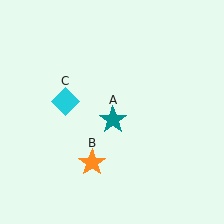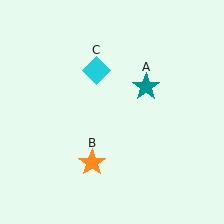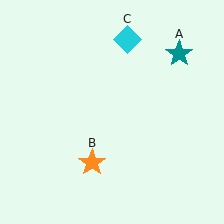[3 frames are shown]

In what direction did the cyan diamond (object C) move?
The cyan diamond (object C) moved up and to the right.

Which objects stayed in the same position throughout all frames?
Orange star (object B) remained stationary.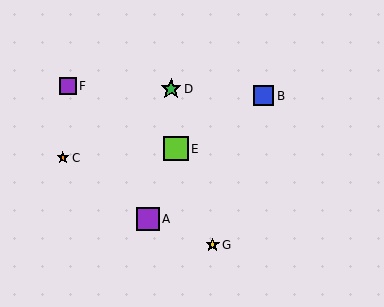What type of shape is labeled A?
Shape A is a purple square.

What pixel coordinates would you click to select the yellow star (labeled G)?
Click at (213, 245) to select the yellow star G.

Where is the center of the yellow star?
The center of the yellow star is at (213, 245).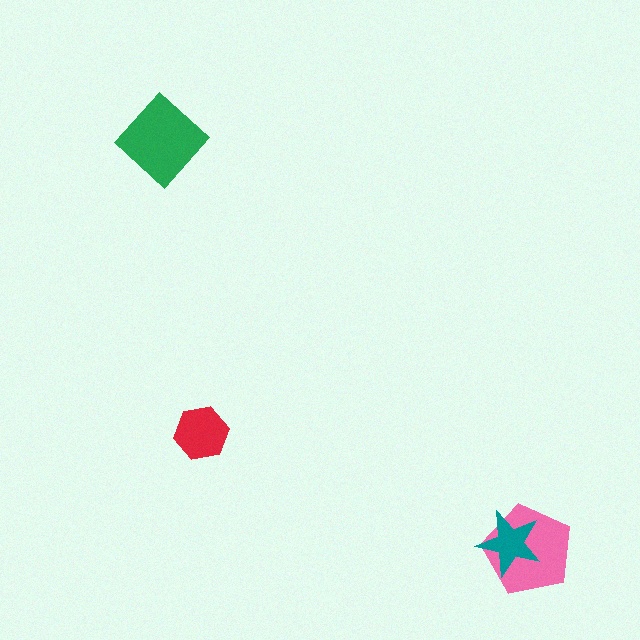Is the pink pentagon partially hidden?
Yes, it is partially covered by another shape.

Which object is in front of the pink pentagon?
The teal star is in front of the pink pentagon.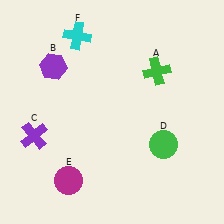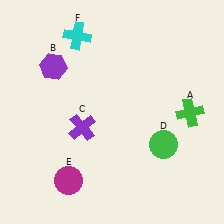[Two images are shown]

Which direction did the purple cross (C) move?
The purple cross (C) moved right.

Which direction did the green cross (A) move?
The green cross (A) moved down.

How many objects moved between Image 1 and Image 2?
2 objects moved between the two images.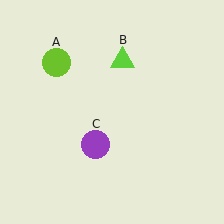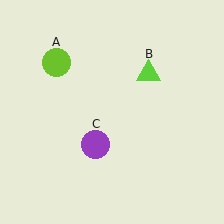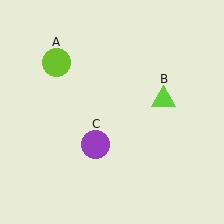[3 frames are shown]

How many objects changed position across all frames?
1 object changed position: lime triangle (object B).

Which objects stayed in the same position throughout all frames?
Lime circle (object A) and purple circle (object C) remained stationary.